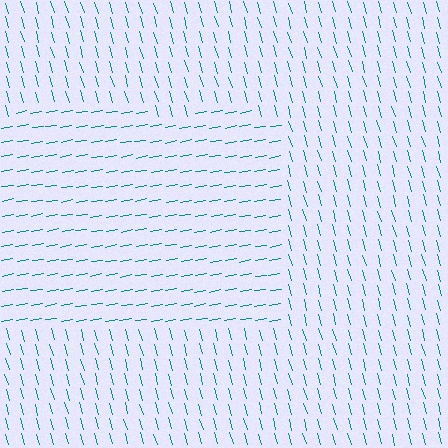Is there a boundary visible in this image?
Yes, there is a texture boundary formed by a change in line orientation.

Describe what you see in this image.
The image is filled with small teal line segments. A rectangle region in the image has lines oriented differently from the surrounding lines, creating a visible texture boundary.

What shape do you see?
I see a rectangle.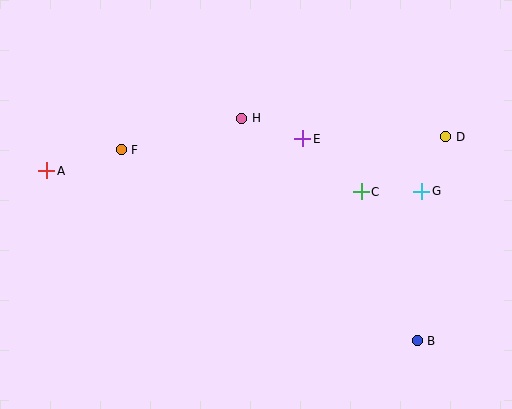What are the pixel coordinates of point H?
Point H is at (242, 118).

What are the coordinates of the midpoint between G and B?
The midpoint between G and B is at (419, 266).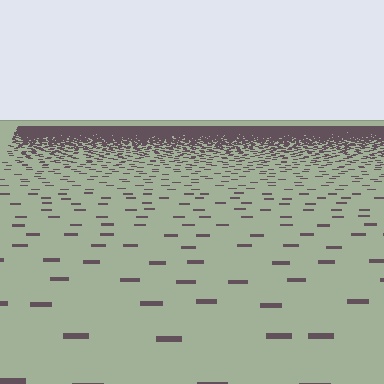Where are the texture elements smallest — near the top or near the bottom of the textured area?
Near the top.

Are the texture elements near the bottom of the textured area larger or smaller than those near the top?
Larger. Near the bottom, elements are closer to the viewer and appear at a bigger on-screen size.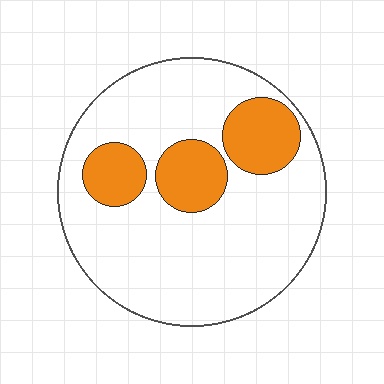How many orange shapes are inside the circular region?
3.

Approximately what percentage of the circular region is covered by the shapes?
Approximately 20%.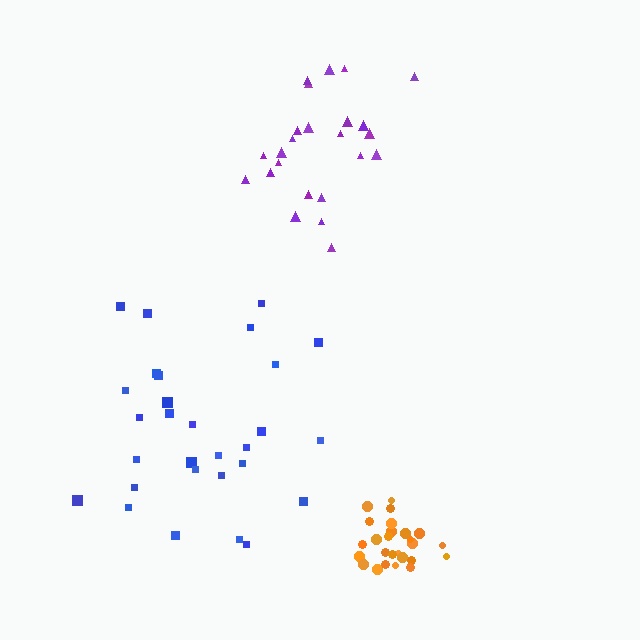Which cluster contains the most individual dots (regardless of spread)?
Blue (29).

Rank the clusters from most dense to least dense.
orange, purple, blue.